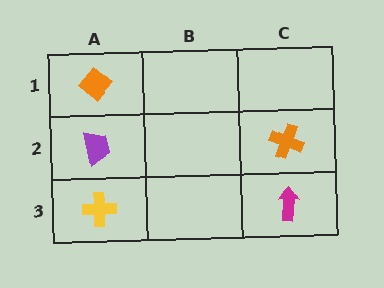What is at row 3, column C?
A magenta arrow.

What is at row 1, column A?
An orange diamond.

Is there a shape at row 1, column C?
No, that cell is empty.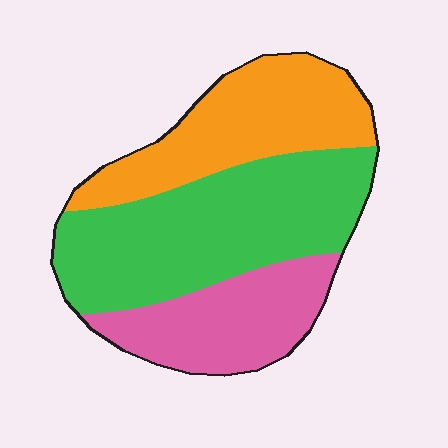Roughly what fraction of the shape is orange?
Orange takes up about one third (1/3) of the shape.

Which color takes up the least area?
Pink, at roughly 25%.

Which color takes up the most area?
Green, at roughly 45%.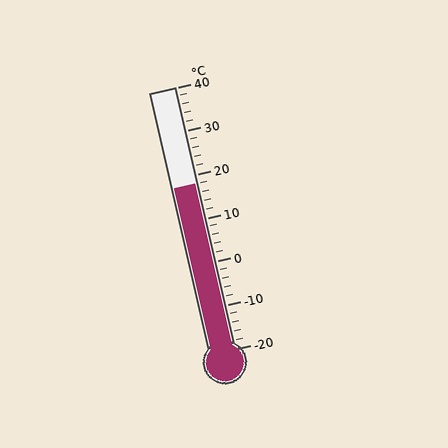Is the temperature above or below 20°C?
The temperature is below 20°C.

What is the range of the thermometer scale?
The thermometer scale ranges from -20°C to 40°C.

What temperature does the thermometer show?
The thermometer shows approximately 18°C.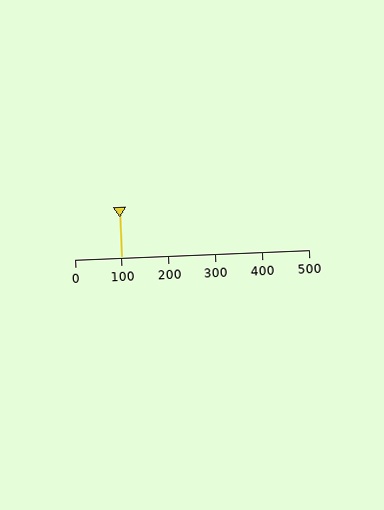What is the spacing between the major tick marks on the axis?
The major ticks are spaced 100 apart.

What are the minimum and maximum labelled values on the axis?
The axis runs from 0 to 500.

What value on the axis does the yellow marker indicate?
The marker indicates approximately 100.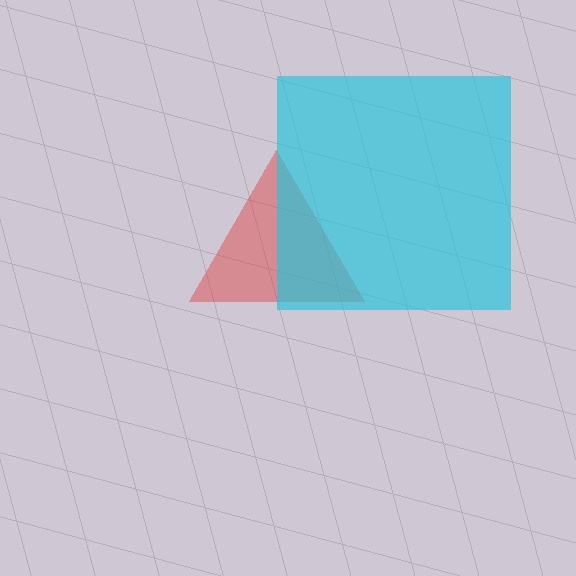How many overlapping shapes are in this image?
There are 2 overlapping shapes in the image.